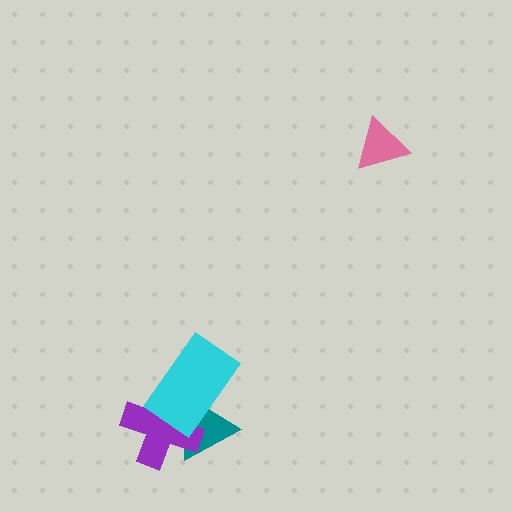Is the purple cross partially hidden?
Yes, it is partially covered by another shape.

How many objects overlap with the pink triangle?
0 objects overlap with the pink triangle.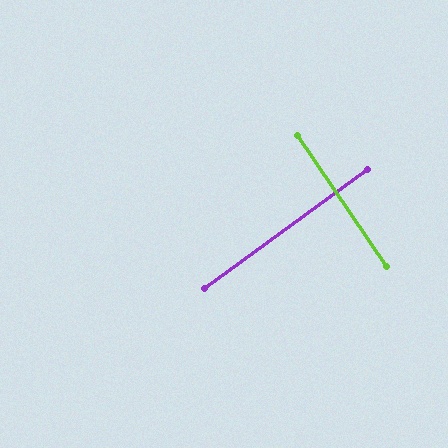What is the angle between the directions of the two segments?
Approximately 88 degrees.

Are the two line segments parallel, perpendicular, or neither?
Perpendicular — they meet at approximately 88°.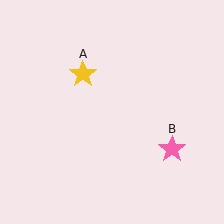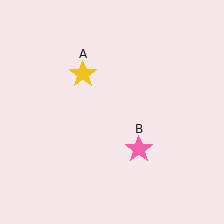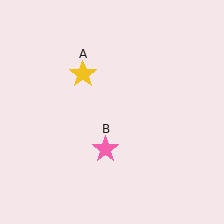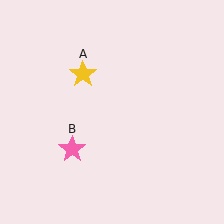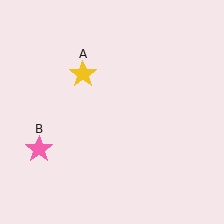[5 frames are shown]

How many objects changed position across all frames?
1 object changed position: pink star (object B).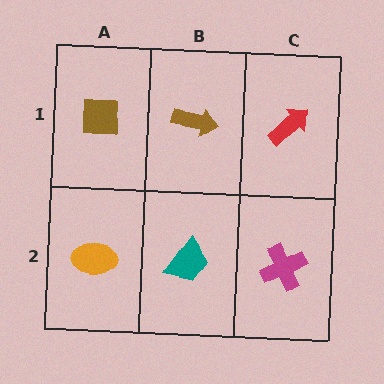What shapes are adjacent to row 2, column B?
A brown arrow (row 1, column B), an orange ellipse (row 2, column A), a magenta cross (row 2, column C).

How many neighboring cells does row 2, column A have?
2.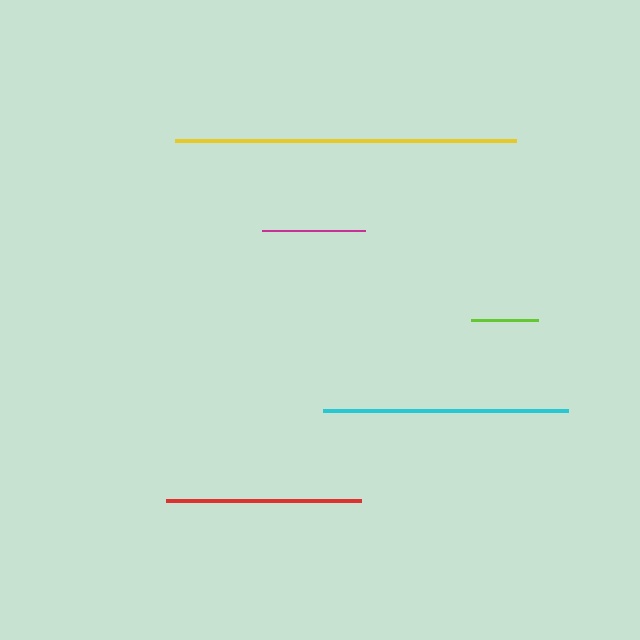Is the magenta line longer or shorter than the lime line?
The magenta line is longer than the lime line.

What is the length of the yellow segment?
The yellow segment is approximately 340 pixels long.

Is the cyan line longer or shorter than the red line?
The cyan line is longer than the red line.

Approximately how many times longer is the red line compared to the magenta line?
The red line is approximately 1.9 times the length of the magenta line.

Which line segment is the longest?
The yellow line is the longest at approximately 340 pixels.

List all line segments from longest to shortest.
From longest to shortest: yellow, cyan, red, magenta, lime.